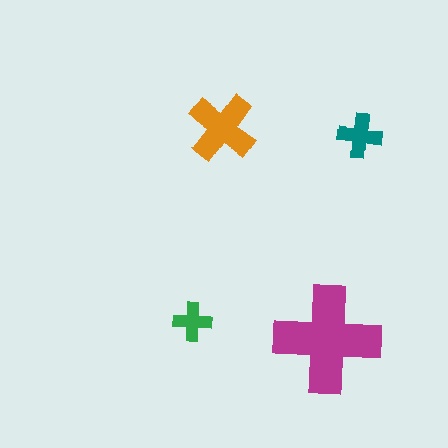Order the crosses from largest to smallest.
the magenta one, the orange one, the teal one, the green one.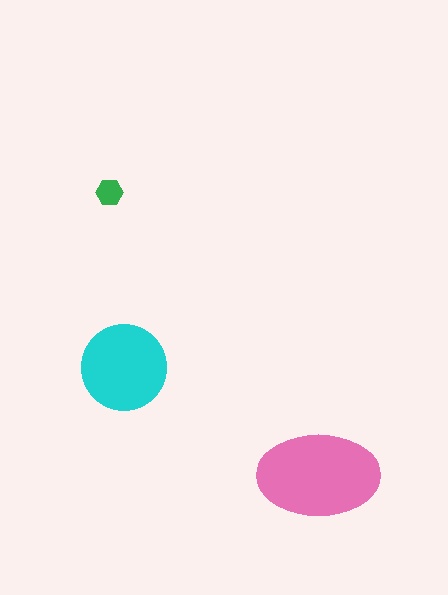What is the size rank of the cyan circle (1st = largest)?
2nd.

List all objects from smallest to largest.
The green hexagon, the cyan circle, the pink ellipse.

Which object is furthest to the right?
The pink ellipse is rightmost.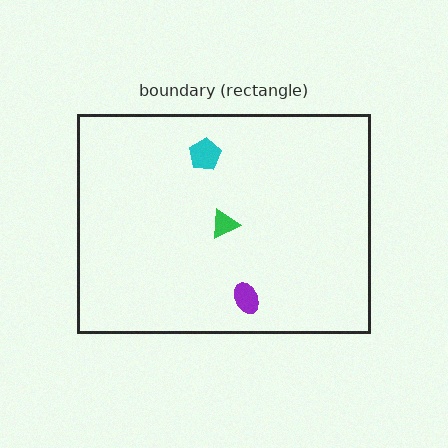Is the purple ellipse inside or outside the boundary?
Inside.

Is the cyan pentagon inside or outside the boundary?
Inside.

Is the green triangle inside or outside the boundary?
Inside.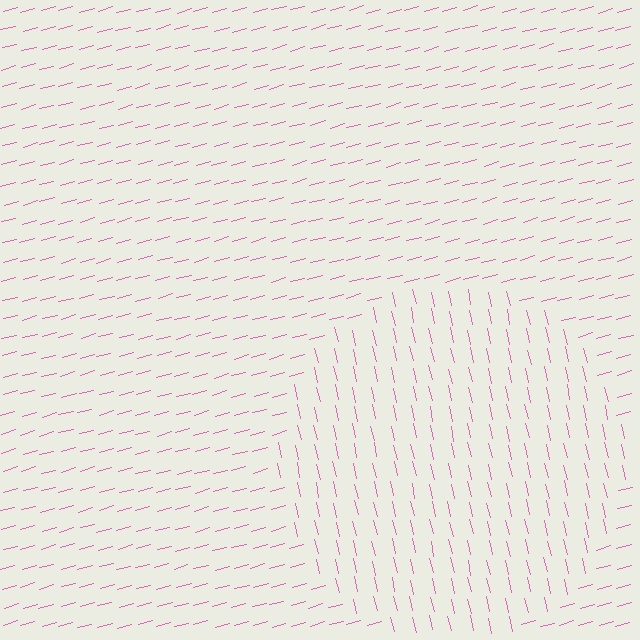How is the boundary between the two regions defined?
The boundary is defined purely by a change in line orientation (approximately 88 degrees difference). All lines are the same color and thickness.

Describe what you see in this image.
The image is filled with small pink line segments. A circle region in the image has lines oriented differently from the surrounding lines, creating a visible texture boundary.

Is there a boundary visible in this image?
Yes, there is a texture boundary formed by a change in line orientation.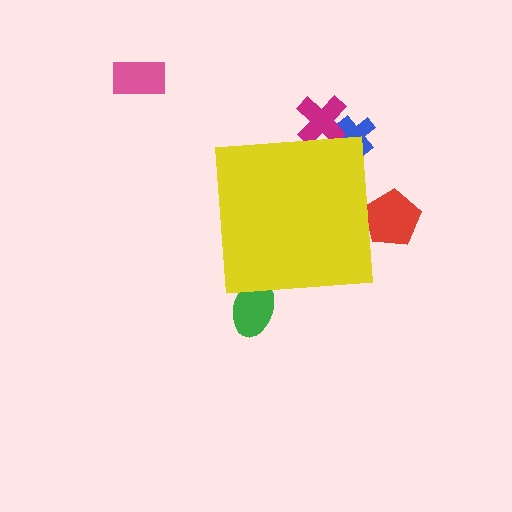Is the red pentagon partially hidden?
Yes, the red pentagon is partially hidden behind the yellow square.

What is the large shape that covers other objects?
A yellow square.